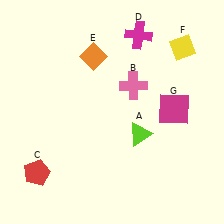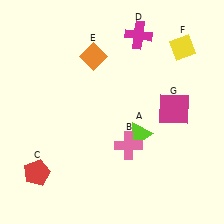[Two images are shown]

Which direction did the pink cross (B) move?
The pink cross (B) moved down.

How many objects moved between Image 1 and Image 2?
1 object moved between the two images.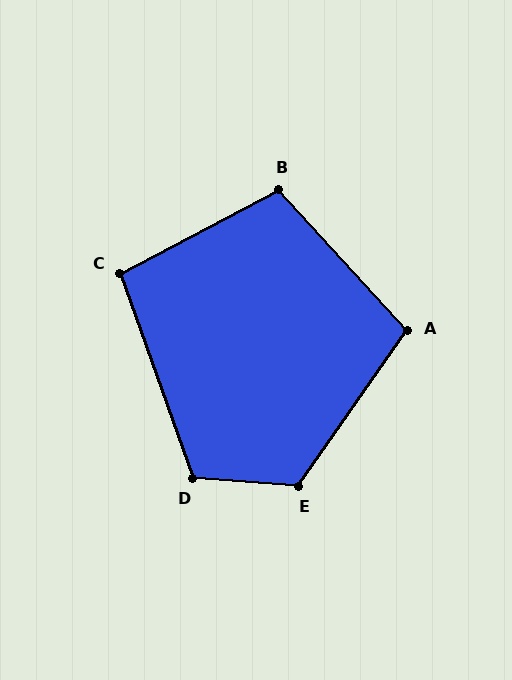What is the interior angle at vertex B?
Approximately 105 degrees (obtuse).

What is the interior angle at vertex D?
Approximately 114 degrees (obtuse).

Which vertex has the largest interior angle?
E, at approximately 121 degrees.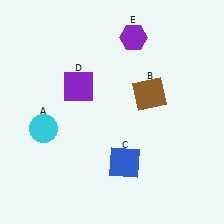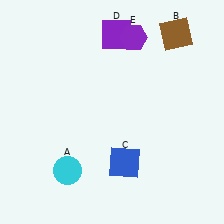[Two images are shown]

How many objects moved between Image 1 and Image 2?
3 objects moved between the two images.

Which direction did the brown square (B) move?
The brown square (B) moved up.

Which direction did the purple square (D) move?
The purple square (D) moved up.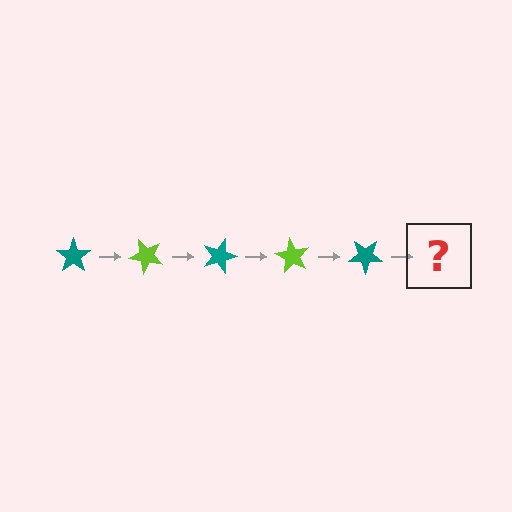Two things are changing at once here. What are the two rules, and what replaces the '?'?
The two rules are that it rotates 45 degrees each step and the color cycles through teal and lime. The '?' should be a lime star, rotated 225 degrees from the start.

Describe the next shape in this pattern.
It should be a lime star, rotated 225 degrees from the start.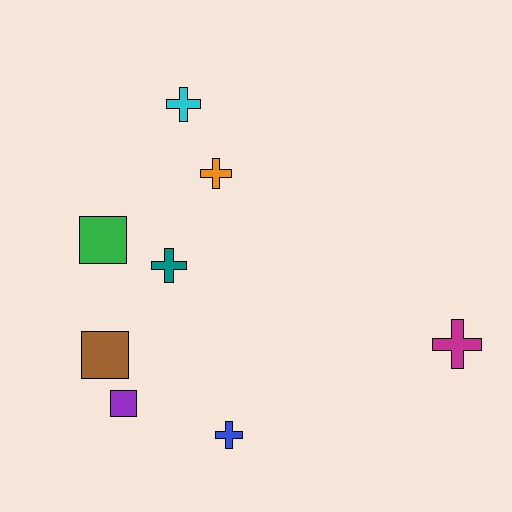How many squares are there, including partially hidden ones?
There are 3 squares.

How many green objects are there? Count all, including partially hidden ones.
There is 1 green object.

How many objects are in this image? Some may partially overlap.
There are 8 objects.